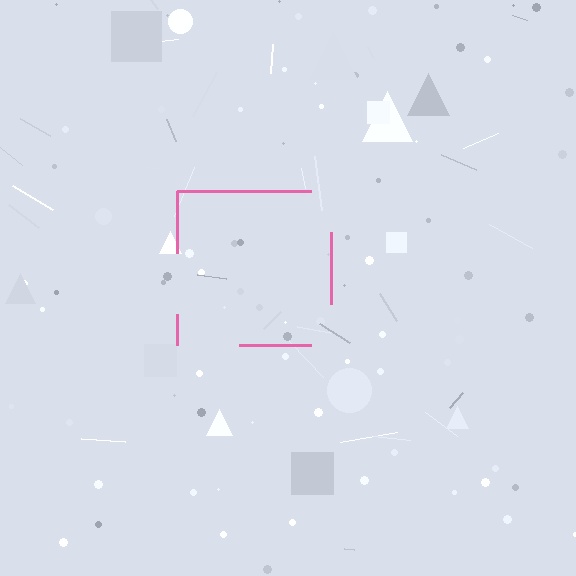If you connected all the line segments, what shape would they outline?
They would outline a square.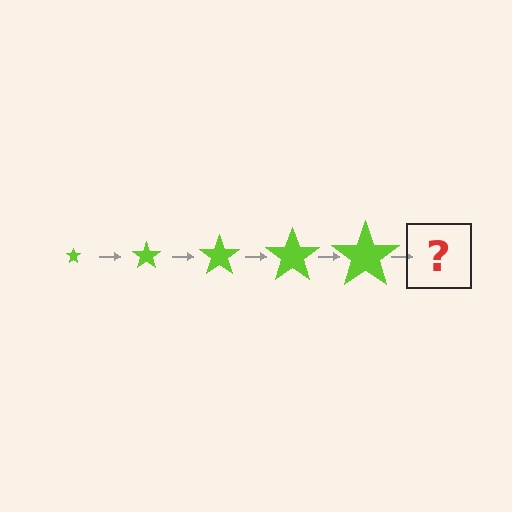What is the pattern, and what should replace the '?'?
The pattern is that the star gets progressively larger each step. The '?' should be a lime star, larger than the previous one.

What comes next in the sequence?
The next element should be a lime star, larger than the previous one.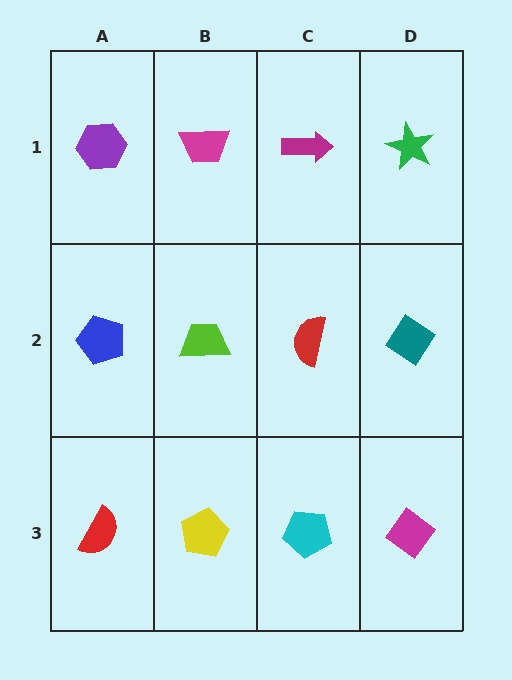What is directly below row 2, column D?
A magenta diamond.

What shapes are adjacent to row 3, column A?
A blue pentagon (row 2, column A), a yellow pentagon (row 3, column B).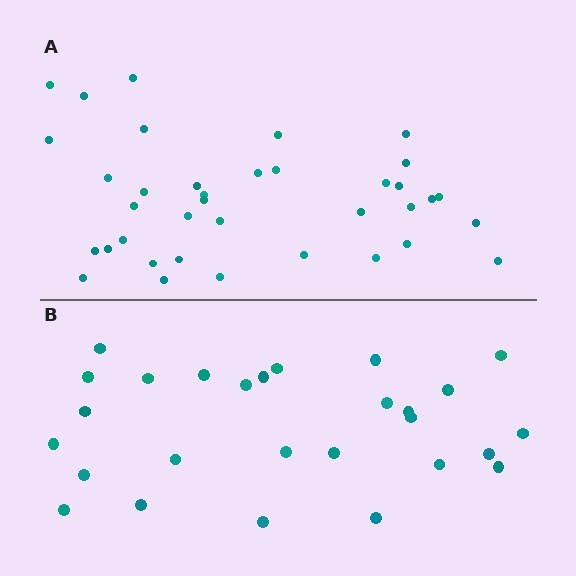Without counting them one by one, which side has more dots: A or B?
Region A (the top region) has more dots.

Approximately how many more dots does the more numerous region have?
Region A has roughly 10 or so more dots than region B.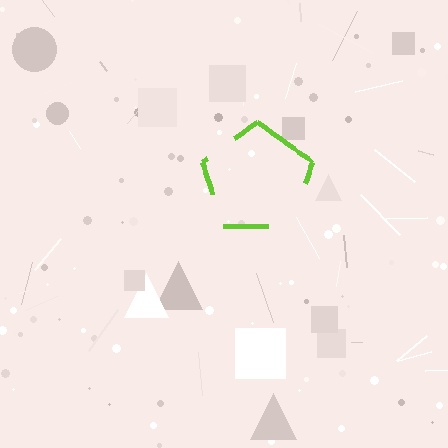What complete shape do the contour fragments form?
The contour fragments form a pentagon.